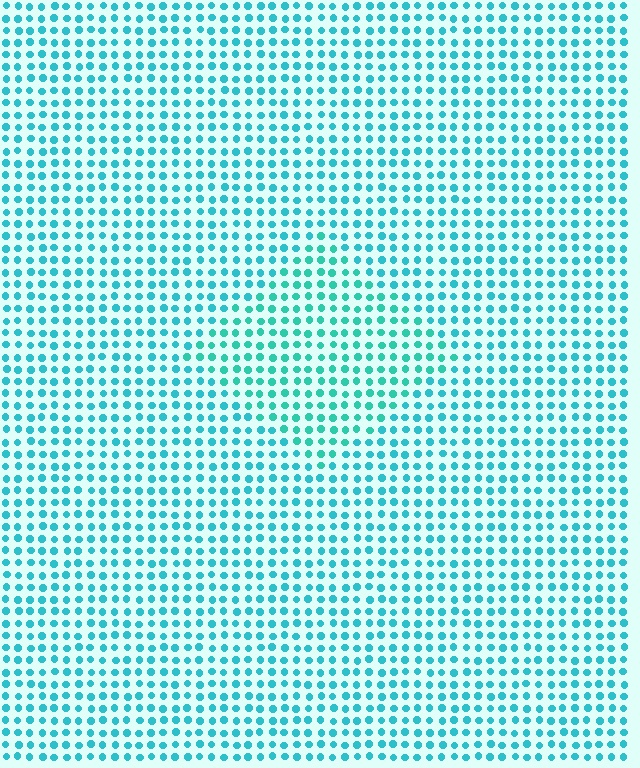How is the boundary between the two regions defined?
The boundary is defined purely by a slight shift in hue (about 17 degrees). Spacing, size, and orientation are identical on both sides.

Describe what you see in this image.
The image is filled with small cyan elements in a uniform arrangement. A diamond-shaped region is visible where the elements are tinted to a slightly different hue, forming a subtle color boundary.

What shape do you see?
I see a diamond.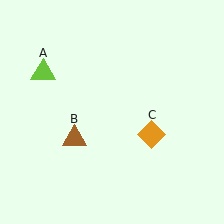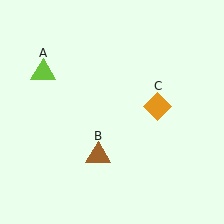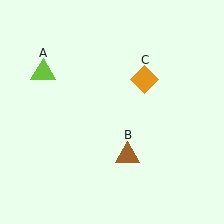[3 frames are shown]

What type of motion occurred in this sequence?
The brown triangle (object B), orange diamond (object C) rotated counterclockwise around the center of the scene.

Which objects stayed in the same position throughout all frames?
Lime triangle (object A) remained stationary.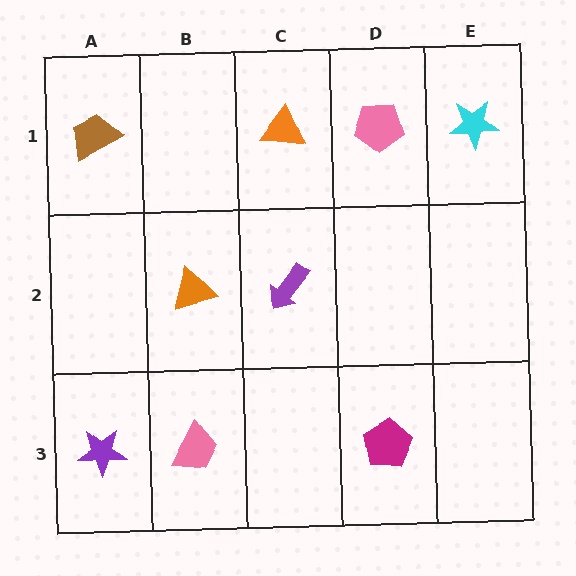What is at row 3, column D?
A magenta pentagon.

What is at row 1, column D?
A pink pentagon.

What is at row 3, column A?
A purple star.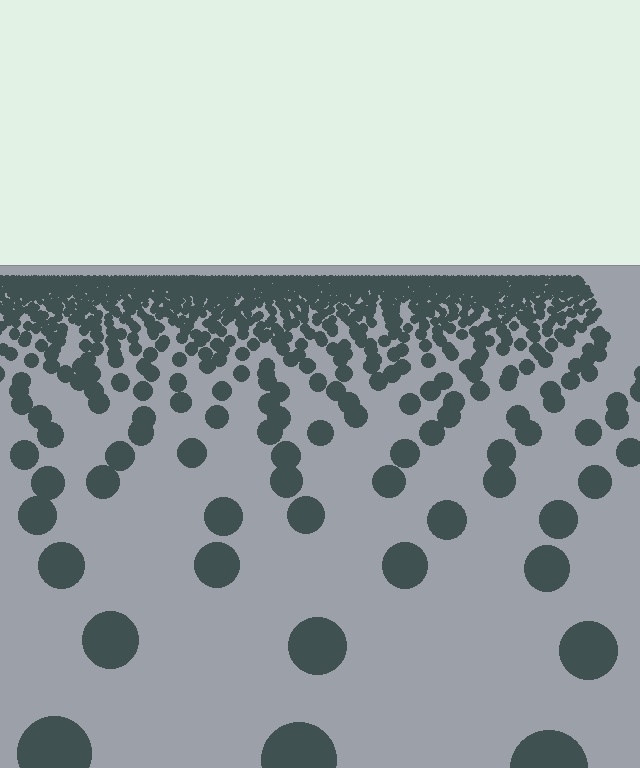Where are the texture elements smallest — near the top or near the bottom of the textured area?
Near the top.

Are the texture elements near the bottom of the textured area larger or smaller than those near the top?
Larger. Near the bottom, elements are closer to the viewer and appear at a bigger on-screen size.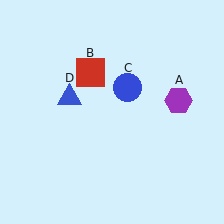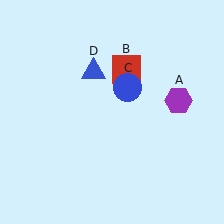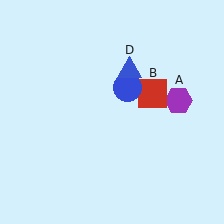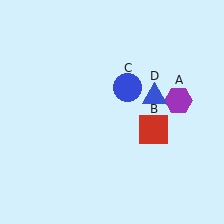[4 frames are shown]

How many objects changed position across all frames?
2 objects changed position: red square (object B), blue triangle (object D).